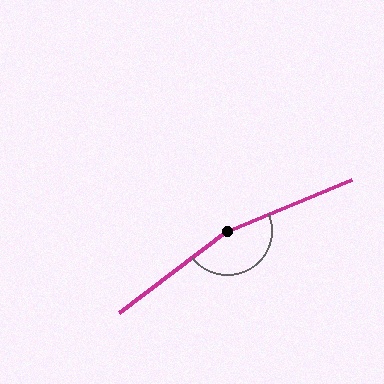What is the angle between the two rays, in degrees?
Approximately 165 degrees.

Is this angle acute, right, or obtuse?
It is obtuse.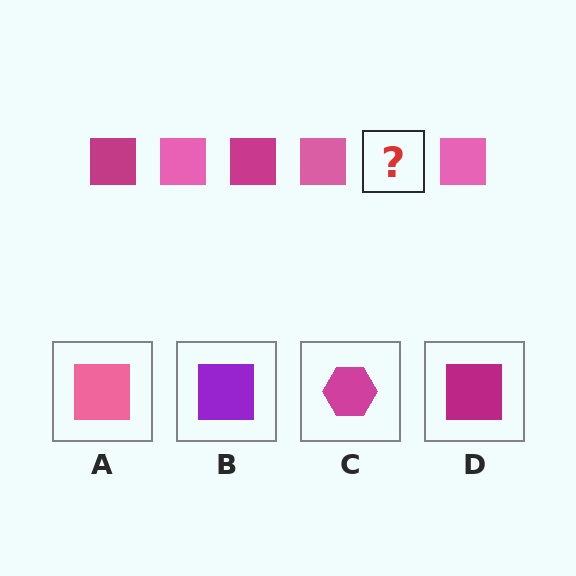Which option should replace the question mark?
Option D.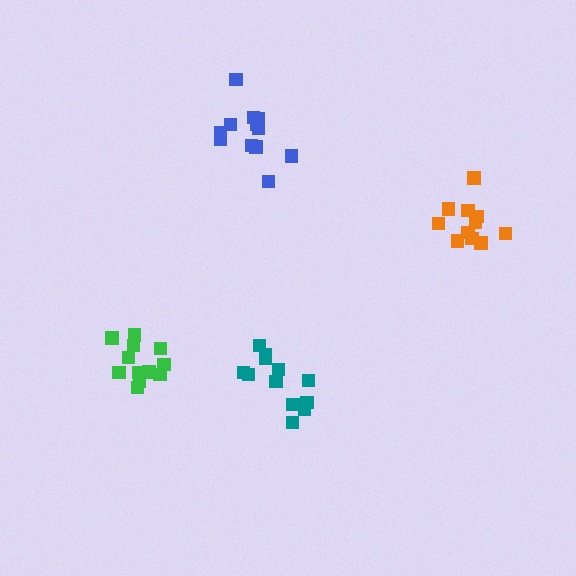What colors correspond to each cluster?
The clusters are colored: green, blue, orange, teal.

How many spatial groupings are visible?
There are 4 spatial groupings.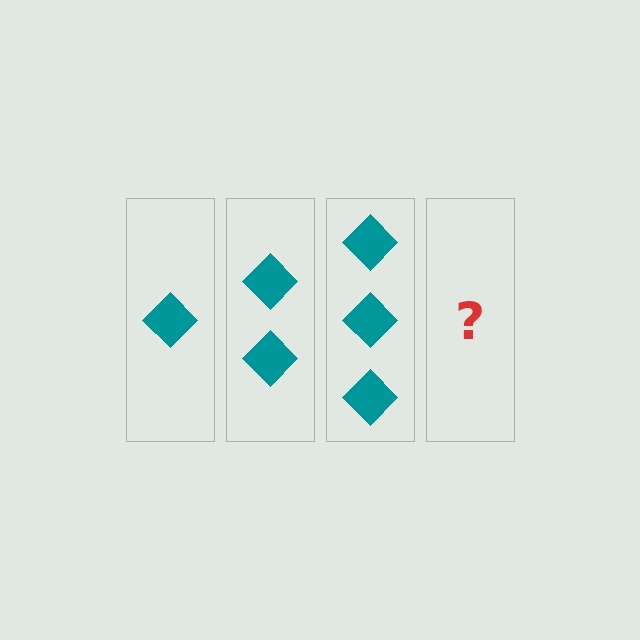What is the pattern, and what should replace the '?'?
The pattern is that each step adds one more diamond. The '?' should be 4 diamonds.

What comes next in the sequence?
The next element should be 4 diamonds.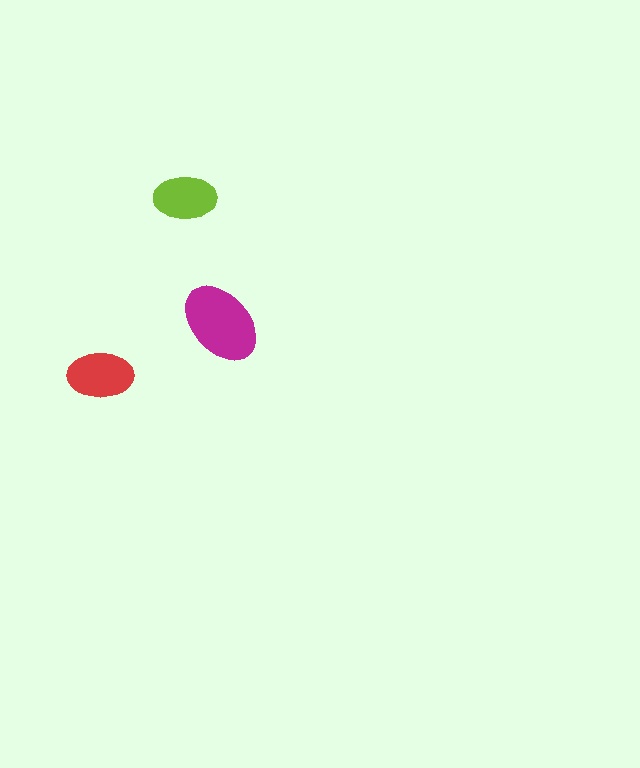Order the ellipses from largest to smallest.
the magenta one, the red one, the lime one.